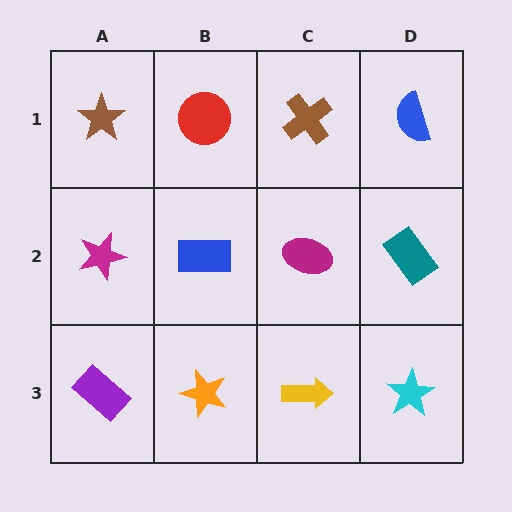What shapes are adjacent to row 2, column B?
A red circle (row 1, column B), an orange star (row 3, column B), a magenta star (row 2, column A), a magenta ellipse (row 2, column C).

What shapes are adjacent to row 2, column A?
A brown star (row 1, column A), a purple rectangle (row 3, column A), a blue rectangle (row 2, column B).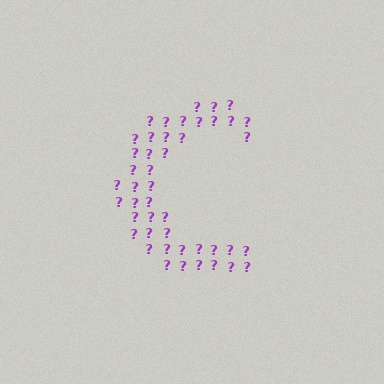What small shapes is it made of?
It is made of small question marks.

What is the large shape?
The large shape is the letter C.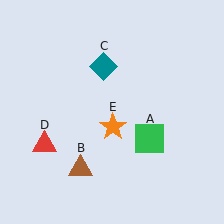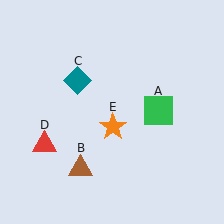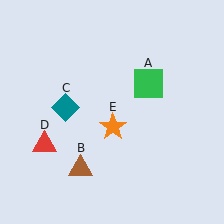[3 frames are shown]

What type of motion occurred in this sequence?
The green square (object A), teal diamond (object C) rotated counterclockwise around the center of the scene.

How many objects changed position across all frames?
2 objects changed position: green square (object A), teal diamond (object C).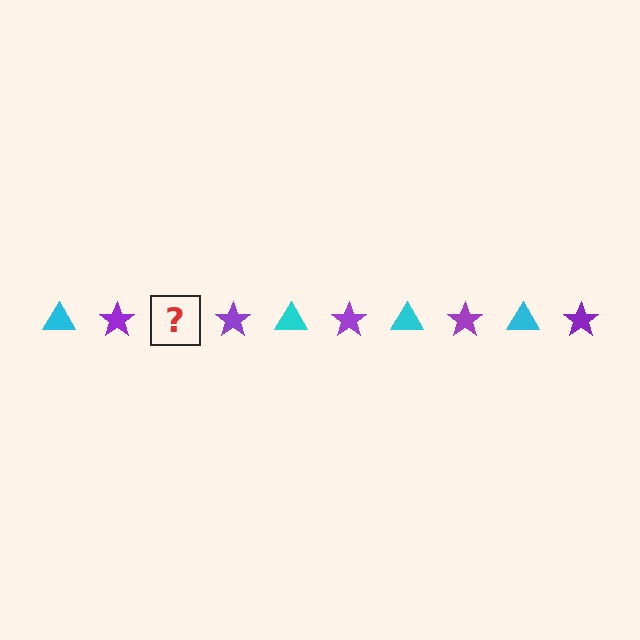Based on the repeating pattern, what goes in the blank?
The blank should be a cyan triangle.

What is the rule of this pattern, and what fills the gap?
The rule is that the pattern alternates between cyan triangle and purple star. The gap should be filled with a cyan triangle.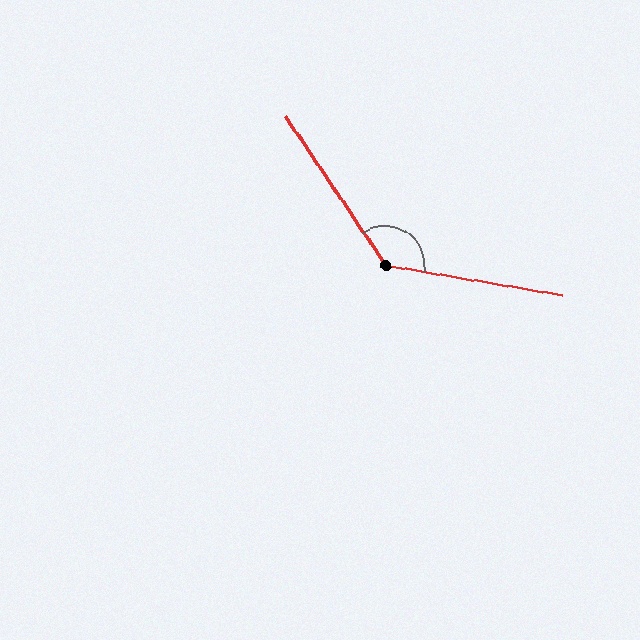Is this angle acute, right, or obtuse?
It is obtuse.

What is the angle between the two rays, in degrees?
Approximately 133 degrees.